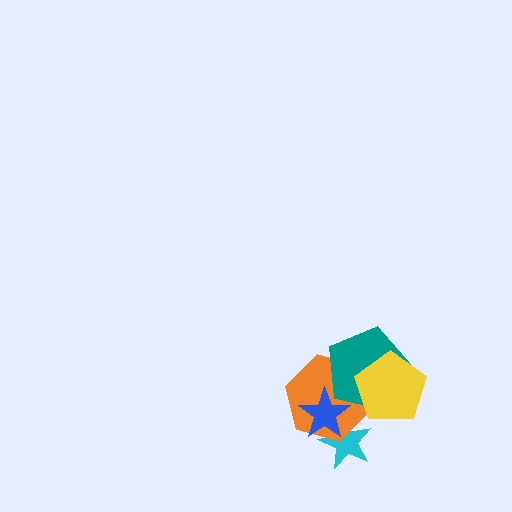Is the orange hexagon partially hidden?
Yes, it is partially covered by another shape.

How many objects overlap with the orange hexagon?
4 objects overlap with the orange hexagon.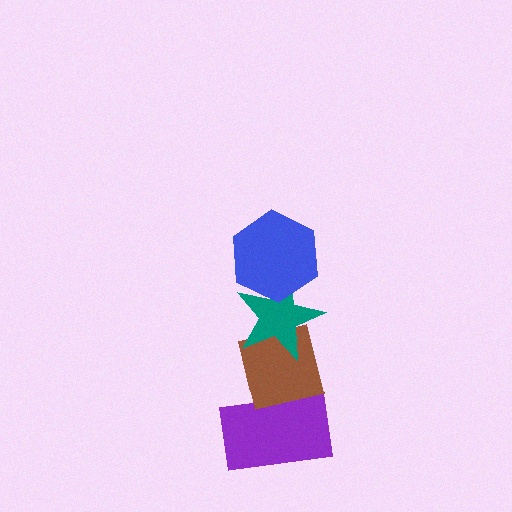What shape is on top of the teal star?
The blue hexagon is on top of the teal star.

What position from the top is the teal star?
The teal star is 2nd from the top.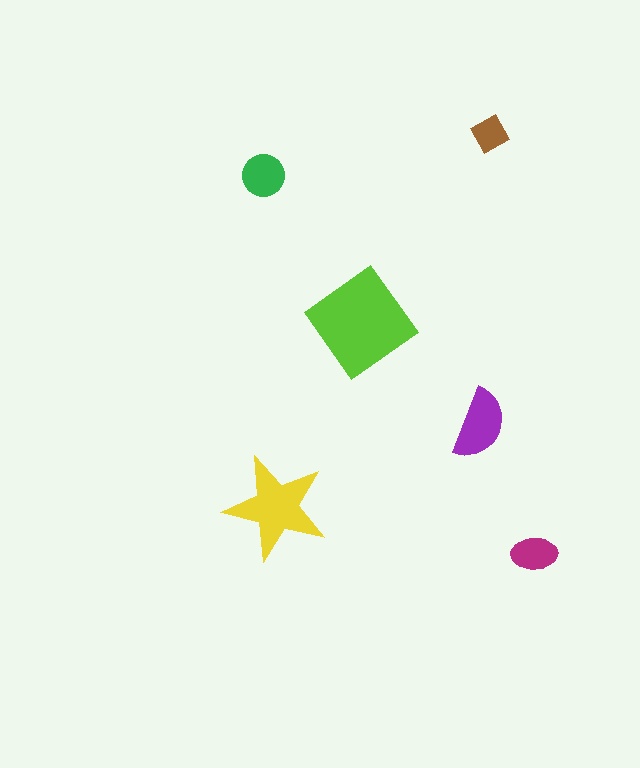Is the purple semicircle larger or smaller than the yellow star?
Smaller.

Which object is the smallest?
The brown diamond.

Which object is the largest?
The lime diamond.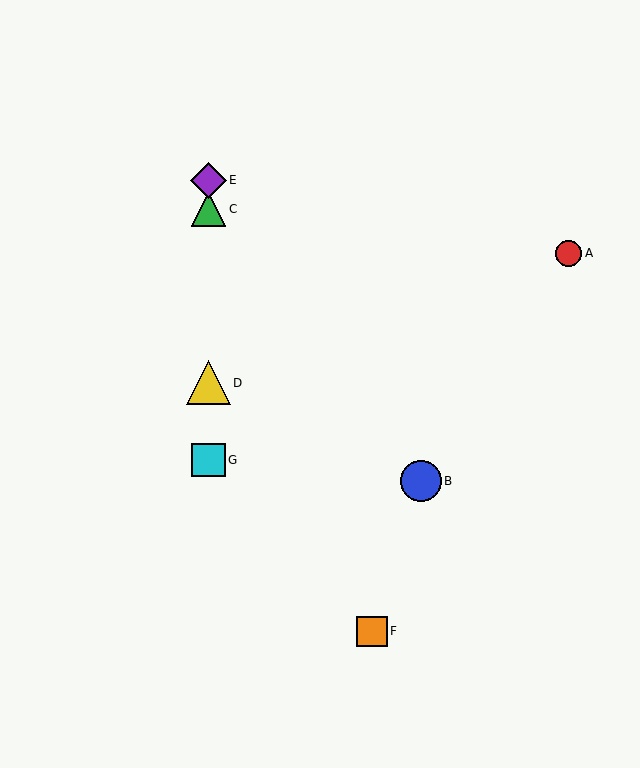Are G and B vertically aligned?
No, G is at x≈208 and B is at x≈421.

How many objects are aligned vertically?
4 objects (C, D, E, G) are aligned vertically.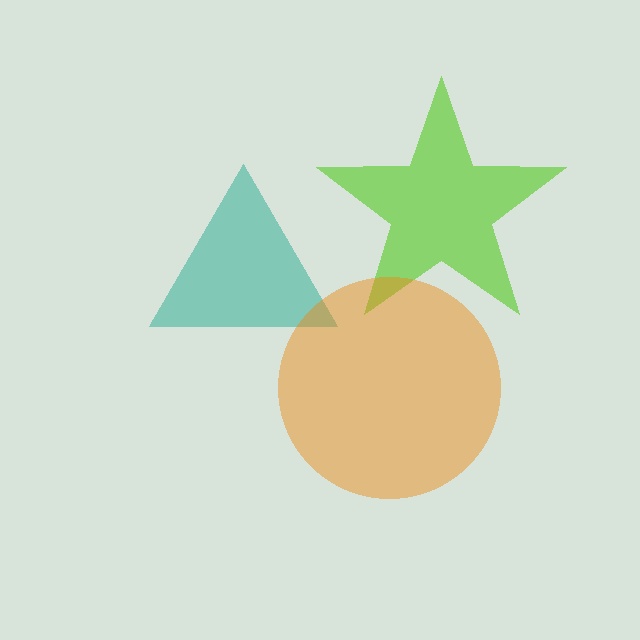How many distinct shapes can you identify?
There are 3 distinct shapes: a lime star, a teal triangle, an orange circle.